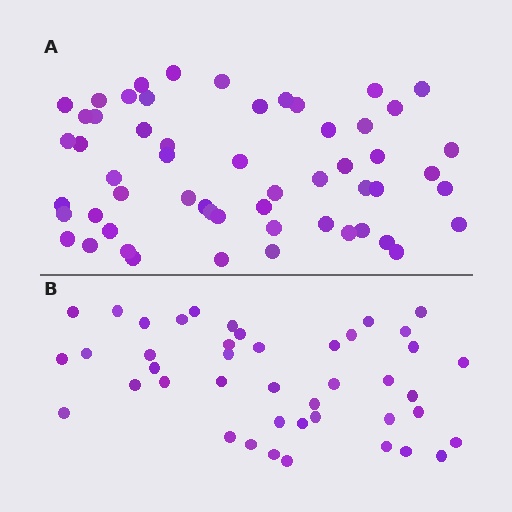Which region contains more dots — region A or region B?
Region A (the top region) has more dots.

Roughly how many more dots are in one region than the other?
Region A has approximately 15 more dots than region B.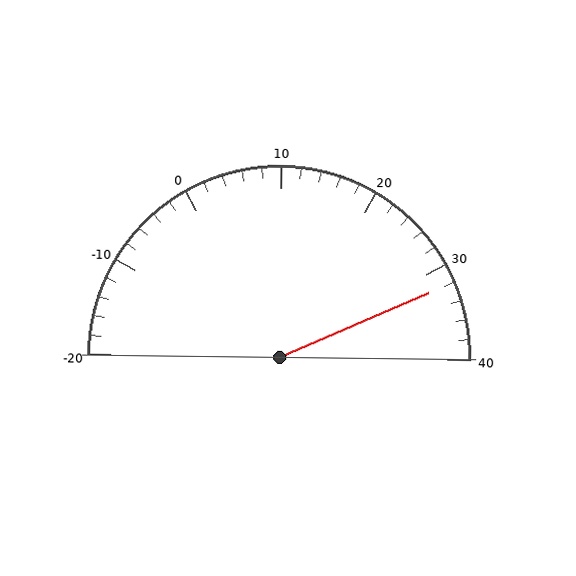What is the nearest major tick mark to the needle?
The nearest major tick mark is 30.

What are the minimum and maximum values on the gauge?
The gauge ranges from -20 to 40.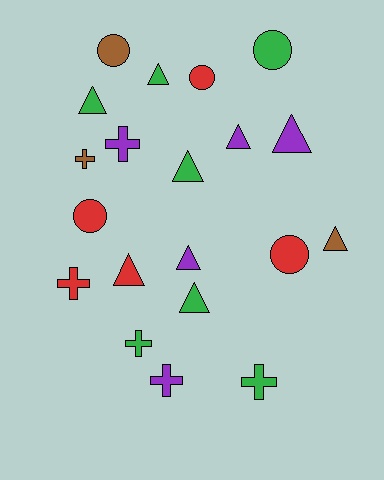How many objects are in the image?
There are 20 objects.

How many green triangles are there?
There are 4 green triangles.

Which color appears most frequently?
Green, with 7 objects.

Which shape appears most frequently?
Triangle, with 9 objects.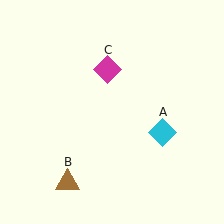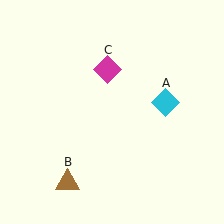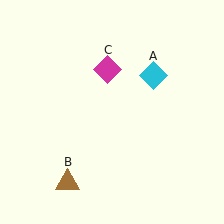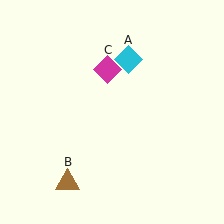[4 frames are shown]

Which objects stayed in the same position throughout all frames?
Brown triangle (object B) and magenta diamond (object C) remained stationary.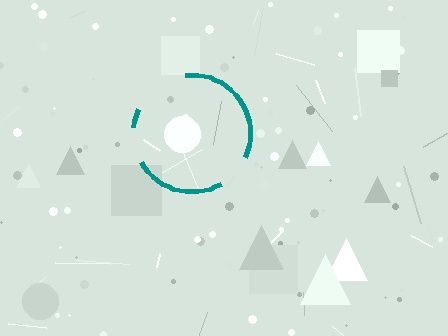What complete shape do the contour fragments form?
The contour fragments form a circle.